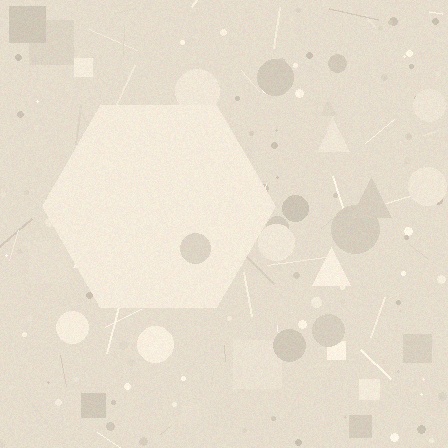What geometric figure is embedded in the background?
A hexagon is embedded in the background.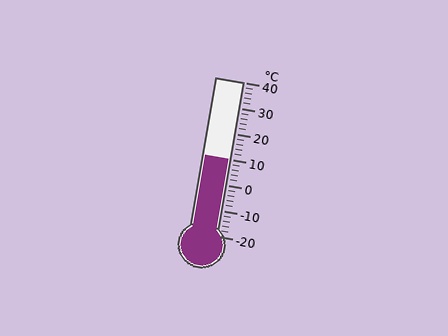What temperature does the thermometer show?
The thermometer shows approximately 10°C.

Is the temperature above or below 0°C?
The temperature is above 0°C.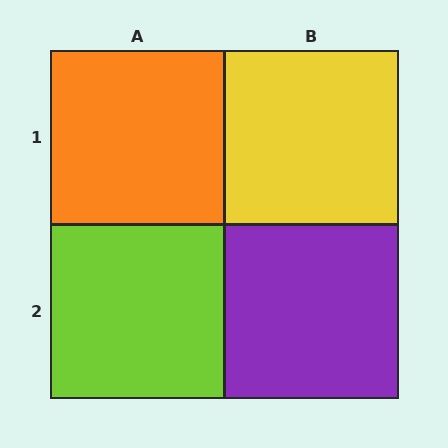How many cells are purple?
1 cell is purple.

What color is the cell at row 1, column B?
Yellow.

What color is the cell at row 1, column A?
Orange.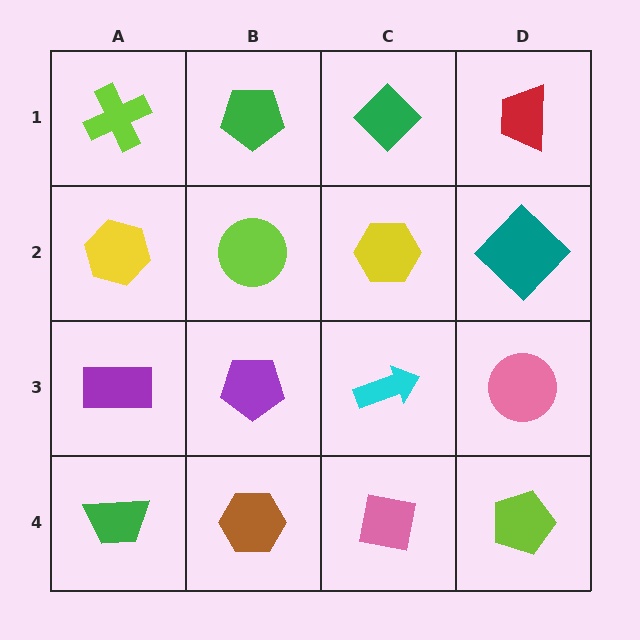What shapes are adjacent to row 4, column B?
A purple pentagon (row 3, column B), a green trapezoid (row 4, column A), a pink square (row 4, column C).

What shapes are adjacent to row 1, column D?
A teal diamond (row 2, column D), a green diamond (row 1, column C).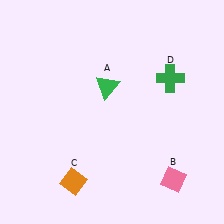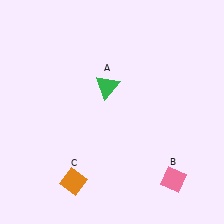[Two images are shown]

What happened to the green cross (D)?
The green cross (D) was removed in Image 2. It was in the top-right area of Image 1.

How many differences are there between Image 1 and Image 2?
There is 1 difference between the two images.